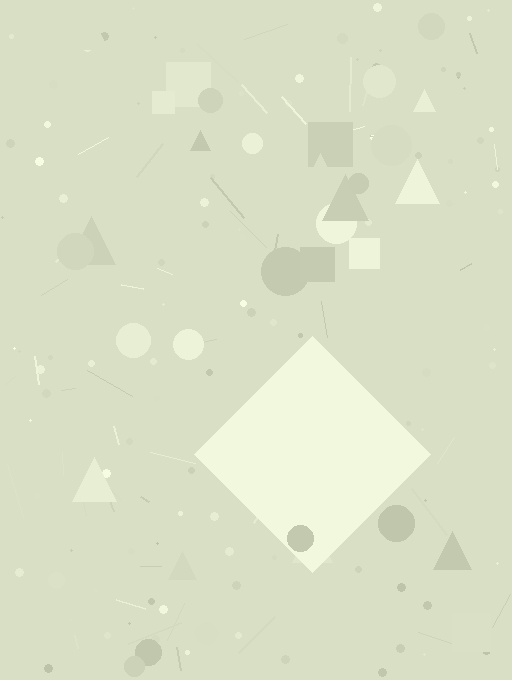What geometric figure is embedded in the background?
A diamond is embedded in the background.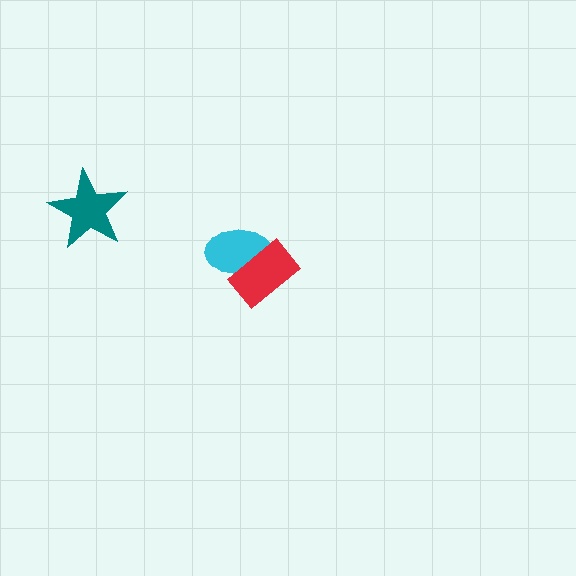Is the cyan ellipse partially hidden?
Yes, it is partially covered by another shape.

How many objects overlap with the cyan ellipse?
1 object overlaps with the cyan ellipse.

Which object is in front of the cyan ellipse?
The red rectangle is in front of the cyan ellipse.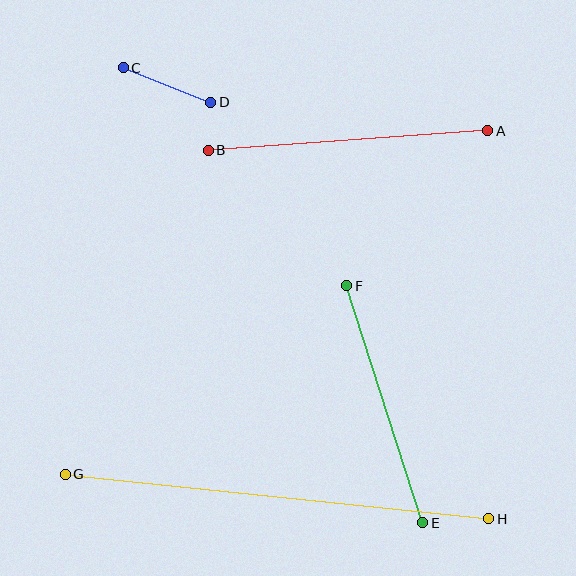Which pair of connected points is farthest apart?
Points G and H are farthest apart.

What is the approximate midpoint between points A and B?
The midpoint is at approximately (348, 141) pixels.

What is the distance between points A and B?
The distance is approximately 280 pixels.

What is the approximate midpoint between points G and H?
The midpoint is at approximately (277, 497) pixels.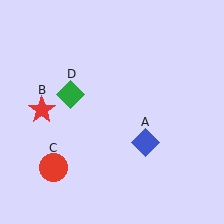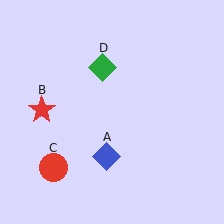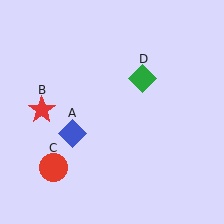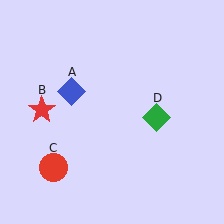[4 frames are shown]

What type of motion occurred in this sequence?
The blue diamond (object A), green diamond (object D) rotated clockwise around the center of the scene.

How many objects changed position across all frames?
2 objects changed position: blue diamond (object A), green diamond (object D).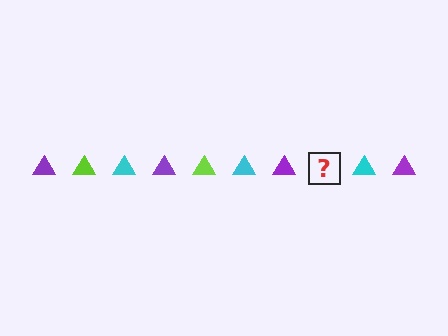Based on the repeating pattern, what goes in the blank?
The blank should be a lime triangle.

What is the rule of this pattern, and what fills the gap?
The rule is that the pattern cycles through purple, lime, cyan triangles. The gap should be filled with a lime triangle.